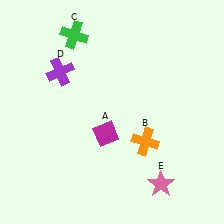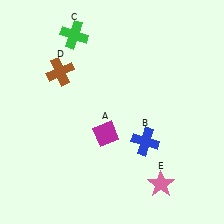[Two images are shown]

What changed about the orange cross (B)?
In Image 1, B is orange. In Image 2, it changed to blue.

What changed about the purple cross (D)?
In Image 1, D is purple. In Image 2, it changed to brown.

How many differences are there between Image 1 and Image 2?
There are 2 differences between the two images.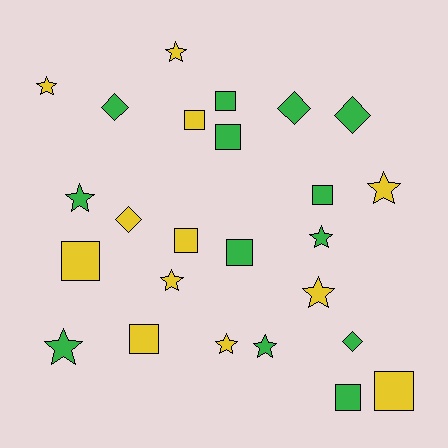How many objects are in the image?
There are 25 objects.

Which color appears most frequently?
Green, with 13 objects.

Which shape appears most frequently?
Square, with 10 objects.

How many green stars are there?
There are 4 green stars.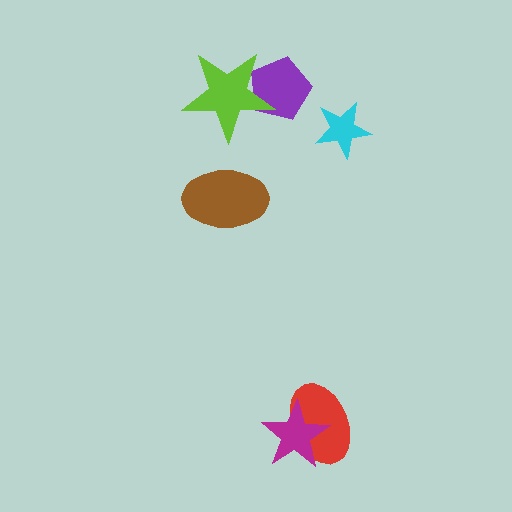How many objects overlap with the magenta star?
1 object overlaps with the magenta star.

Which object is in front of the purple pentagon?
The lime star is in front of the purple pentagon.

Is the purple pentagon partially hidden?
Yes, it is partially covered by another shape.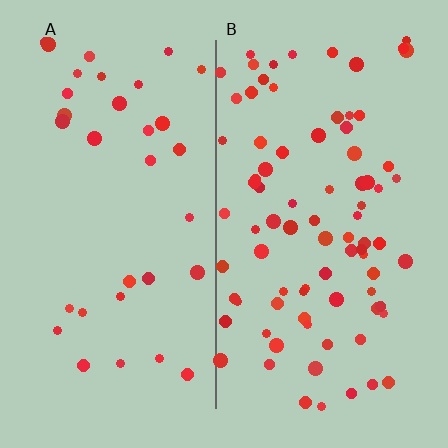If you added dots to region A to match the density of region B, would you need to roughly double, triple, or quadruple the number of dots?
Approximately double.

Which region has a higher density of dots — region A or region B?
B (the right).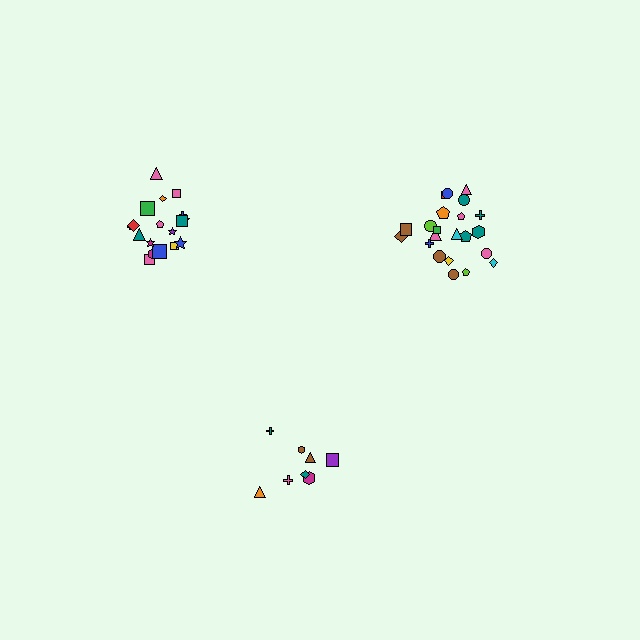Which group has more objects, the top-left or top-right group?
The top-right group.